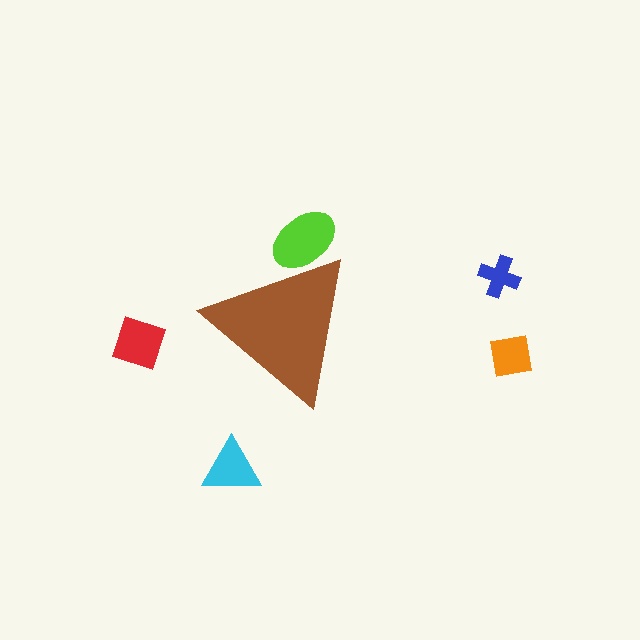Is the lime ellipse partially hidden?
Yes, the lime ellipse is partially hidden behind the brown triangle.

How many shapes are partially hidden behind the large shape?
1 shape is partially hidden.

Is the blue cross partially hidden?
No, the blue cross is fully visible.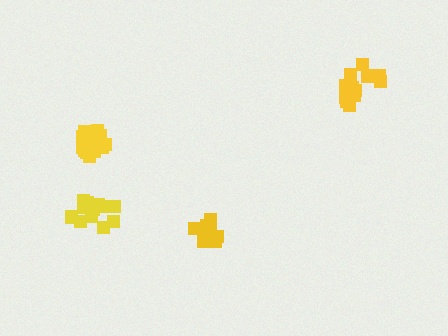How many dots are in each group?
Group 1: 13 dots, Group 2: 13 dots, Group 3: 13 dots, Group 4: 16 dots (55 total).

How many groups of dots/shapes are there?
There are 4 groups.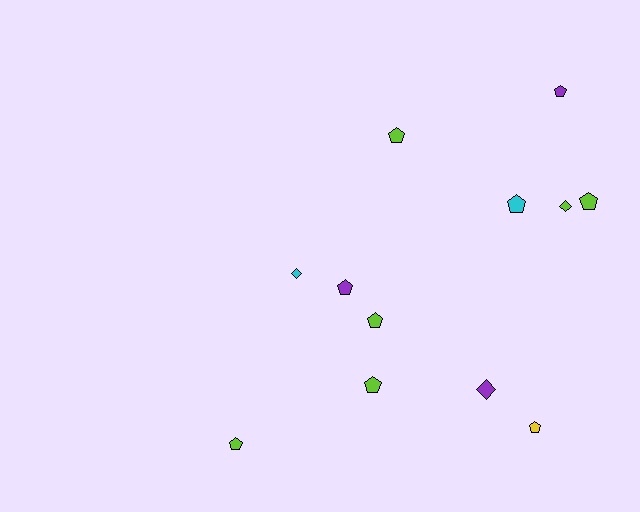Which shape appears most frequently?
Pentagon, with 9 objects.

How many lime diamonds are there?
There is 1 lime diamond.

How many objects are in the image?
There are 12 objects.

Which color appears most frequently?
Lime, with 6 objects.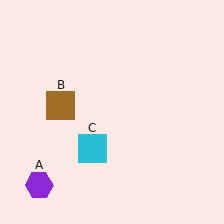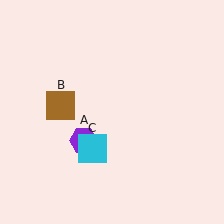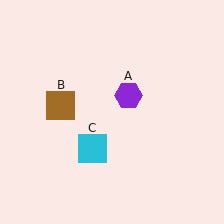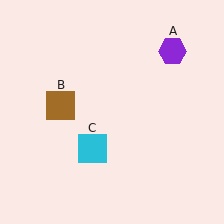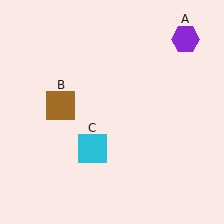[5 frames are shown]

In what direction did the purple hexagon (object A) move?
The purple hexagon (object A) moved up and to the right.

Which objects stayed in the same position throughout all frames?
Brown square (object B) and cyan square (object C) remained stationary.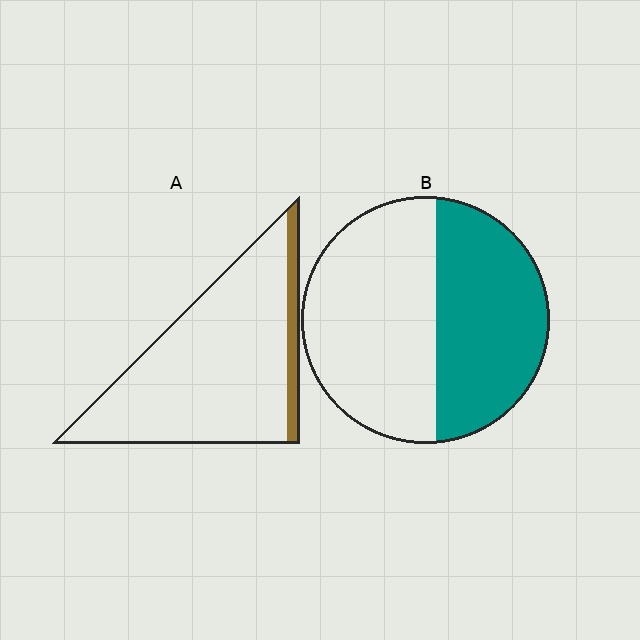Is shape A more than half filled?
No.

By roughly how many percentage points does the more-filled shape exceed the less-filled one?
By roughly 35 percentage points (B over A).